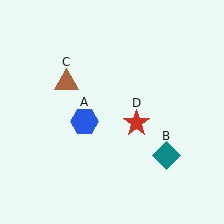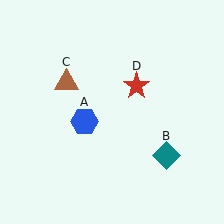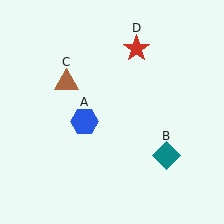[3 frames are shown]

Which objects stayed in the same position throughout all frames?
Blue hexagon (object A) and teal diamond (object B) and brown triangle (object C) remained stationary.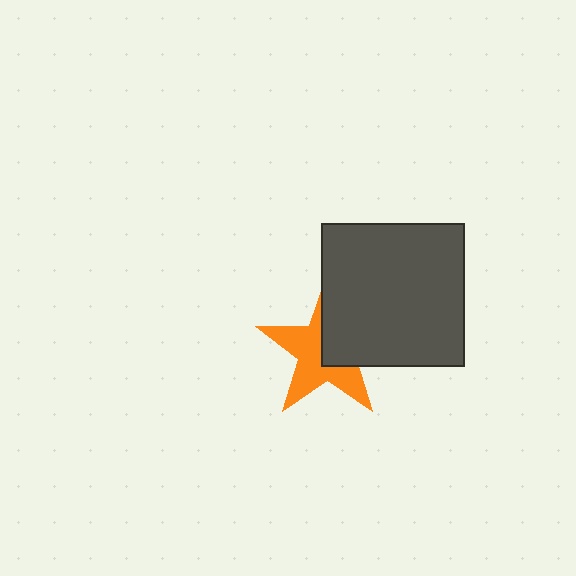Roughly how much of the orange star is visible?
About half of it is visible (roughly 57%).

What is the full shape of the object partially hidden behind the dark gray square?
The partially hidden object is an orange star.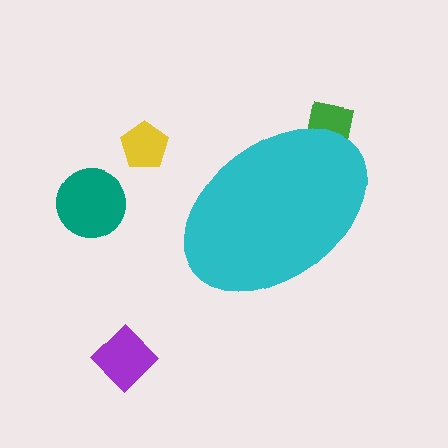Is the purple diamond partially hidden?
No, the purple diamond is fully visible.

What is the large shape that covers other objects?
A cyan ellipse.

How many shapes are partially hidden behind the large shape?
1 shape is partially hidden.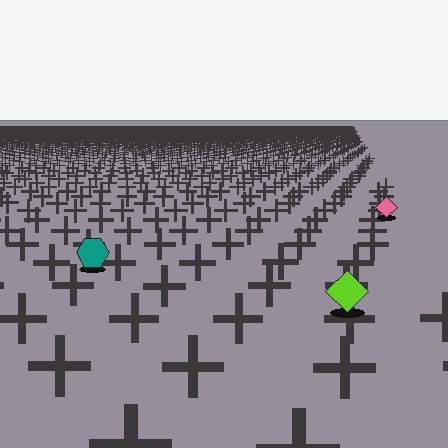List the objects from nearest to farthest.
From nearest to farthest: the lime diamond, the teal hexagon, the pink diamond.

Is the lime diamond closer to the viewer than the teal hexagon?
Yes. The lime diamond is closer — you can tell from the texture gradient: the ground texture is coarser near it.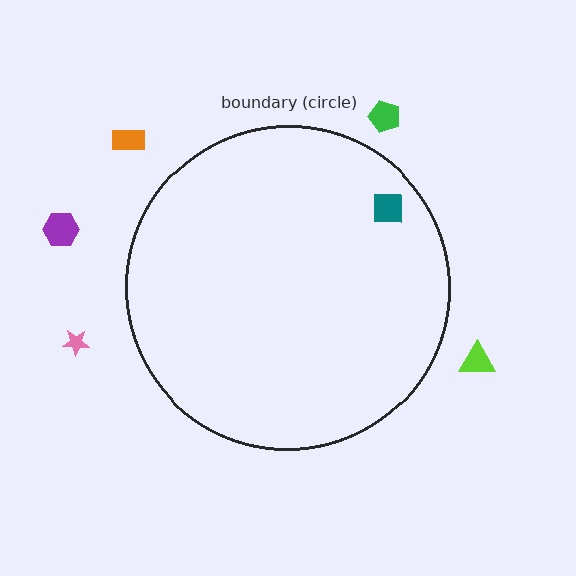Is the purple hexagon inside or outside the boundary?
Outside.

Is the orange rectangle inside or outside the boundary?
Outside.